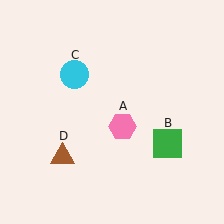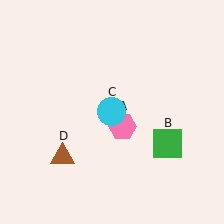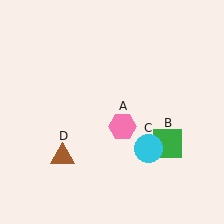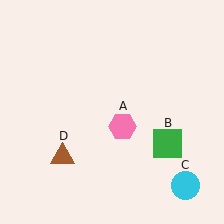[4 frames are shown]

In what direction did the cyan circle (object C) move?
The cyan circle (object C) moved down and to the right.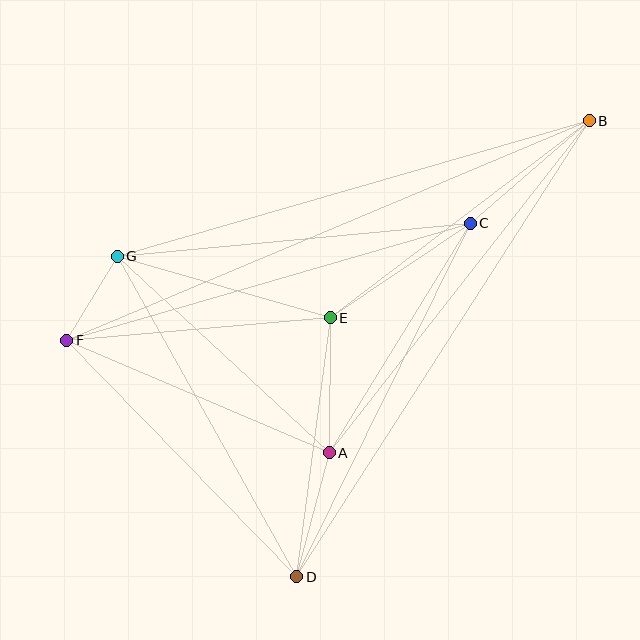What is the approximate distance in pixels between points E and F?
The distance between E and F is approximately 264 pixels.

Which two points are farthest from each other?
Points B and F are farthest from each other.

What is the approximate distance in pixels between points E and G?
The distance between E and G is approximately 222 pixels.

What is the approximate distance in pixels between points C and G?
The distance between C and G is approximately 355 pixels.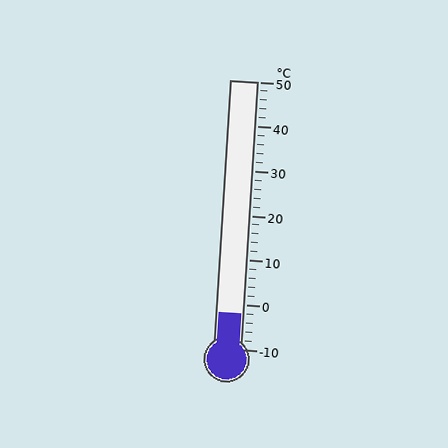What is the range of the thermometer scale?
The thermometer scale ranges from -10°C to 50°C.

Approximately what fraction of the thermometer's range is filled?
The thermometer is filled to approximately 15% of its range.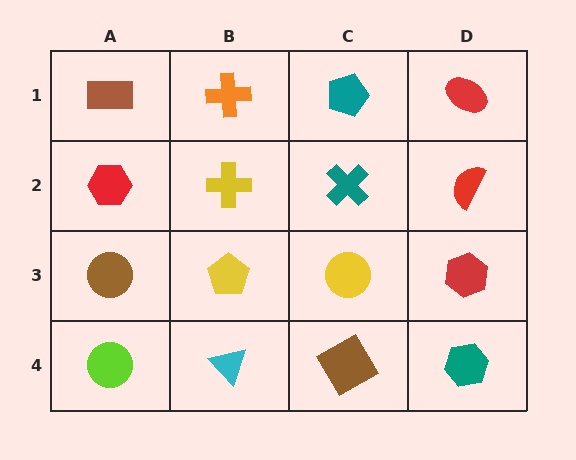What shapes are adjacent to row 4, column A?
A brown circle (row 3, column A), a cyan triangle (row 4, column B).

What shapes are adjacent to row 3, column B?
A yellow cross (row 2, column B), a cyan triangle (row 4, column B), a brown circle (row 3, column A), a yellow circle (row 3, column C).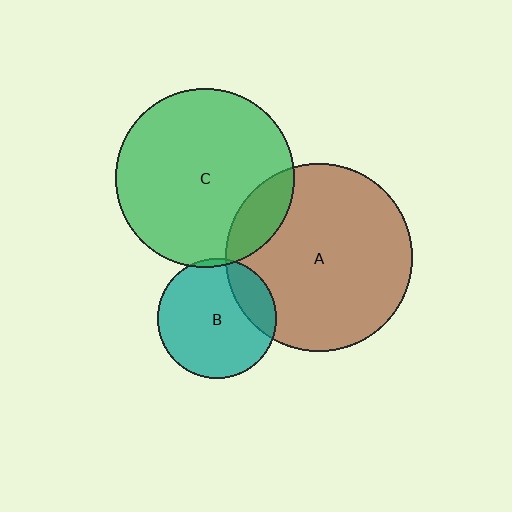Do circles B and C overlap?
Yes.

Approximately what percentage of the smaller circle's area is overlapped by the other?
Approximately 5%.